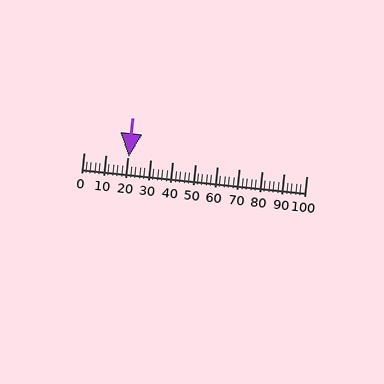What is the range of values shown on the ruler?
The ruler shows values from 0 to 100.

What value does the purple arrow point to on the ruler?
The purple arrow points to approximately 20.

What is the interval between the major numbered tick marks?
The major tick marks are spaced 10 units apart.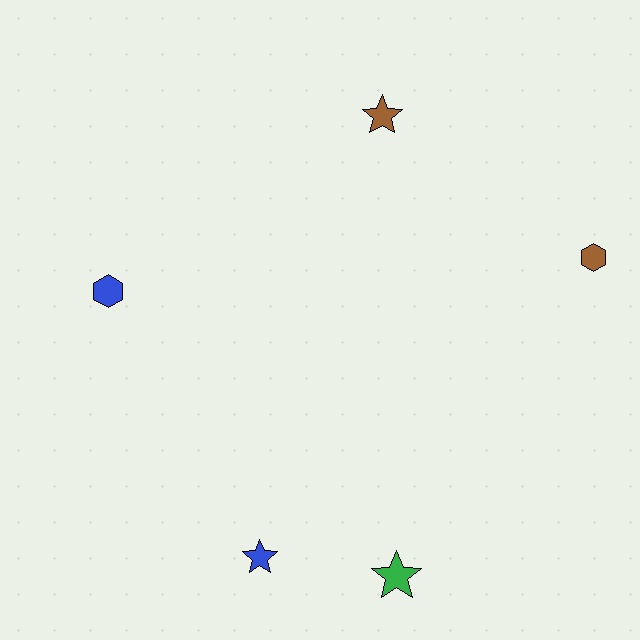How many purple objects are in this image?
There are no purple objects.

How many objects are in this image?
There are 5 objects.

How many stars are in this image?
There are 3 stars.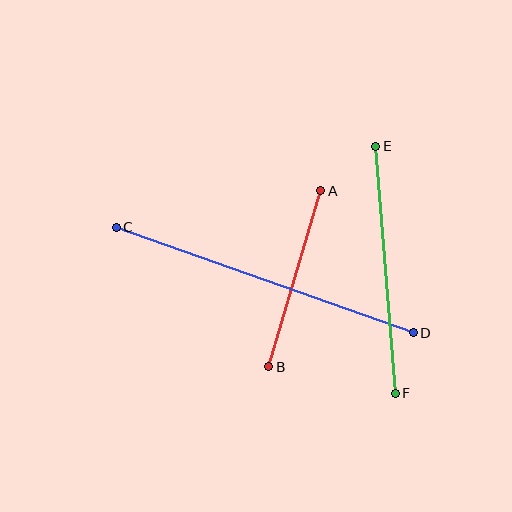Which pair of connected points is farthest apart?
Points C and D are farthest apart.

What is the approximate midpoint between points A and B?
The midpoint is at approximately (295, 279) pixels.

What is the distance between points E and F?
The distance is approximately 248 pixels.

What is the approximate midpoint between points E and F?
The midpoint is at approximately (386, 270) pixels.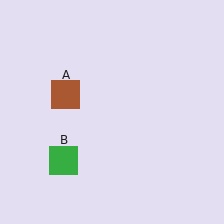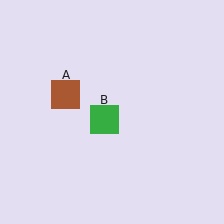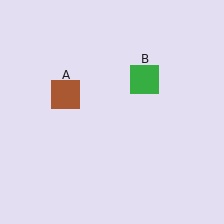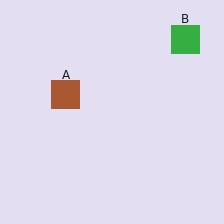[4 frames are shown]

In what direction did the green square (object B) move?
The green square (object B) moved up and to the right.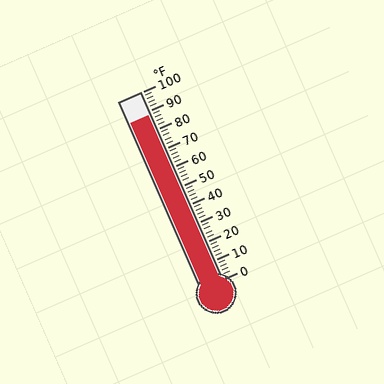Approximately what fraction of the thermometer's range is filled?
The thermometer is filled to approximately 90% of its range.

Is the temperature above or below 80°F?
The temperature is above 80°F.